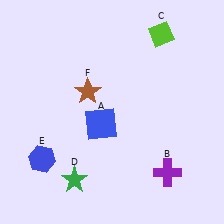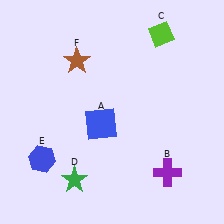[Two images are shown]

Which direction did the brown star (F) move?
The brown star (F) moved up.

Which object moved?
The brown star (F) moved up.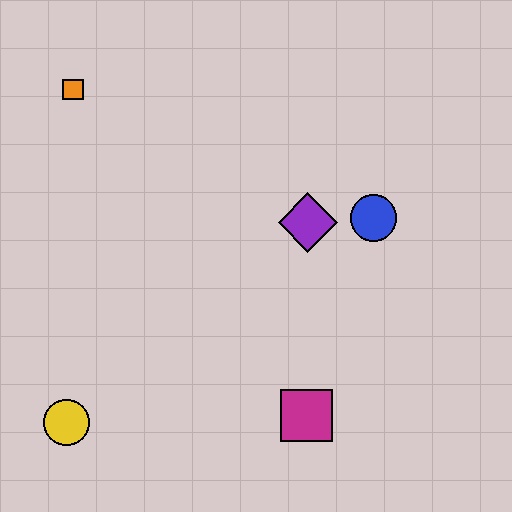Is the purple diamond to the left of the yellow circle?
No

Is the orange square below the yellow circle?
No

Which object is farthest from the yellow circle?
The blue circle is farthest from the yellow circle.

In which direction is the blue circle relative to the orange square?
The blue circle is to the right of the orange square.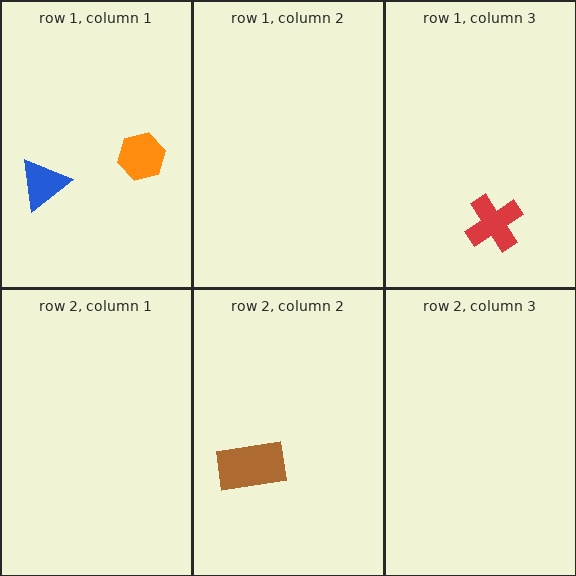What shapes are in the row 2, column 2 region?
The brown rectangle.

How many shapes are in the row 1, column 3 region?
1.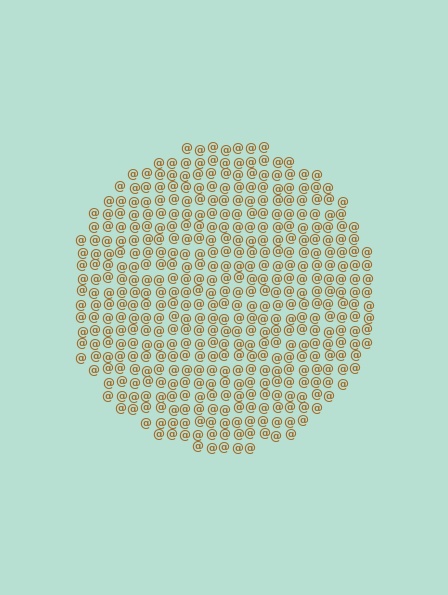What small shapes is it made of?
It is made of small at signs.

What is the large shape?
The large shape is a circle.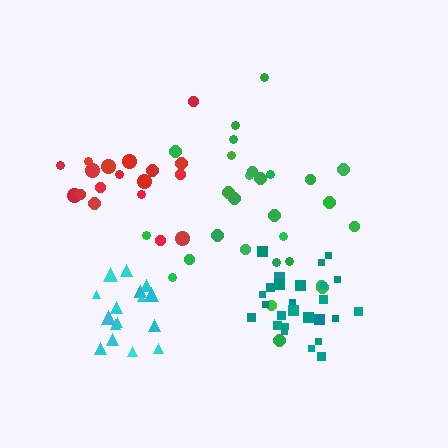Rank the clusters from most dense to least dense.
cyan, teal, red, green.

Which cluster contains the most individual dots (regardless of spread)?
Green (28).